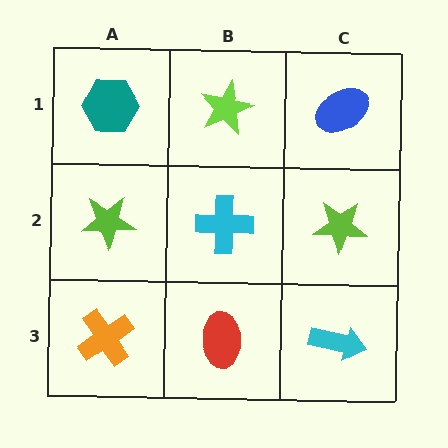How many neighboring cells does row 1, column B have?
3.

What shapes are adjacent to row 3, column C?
A lime star (row 2, column C), a red ellipse (row 3, column B).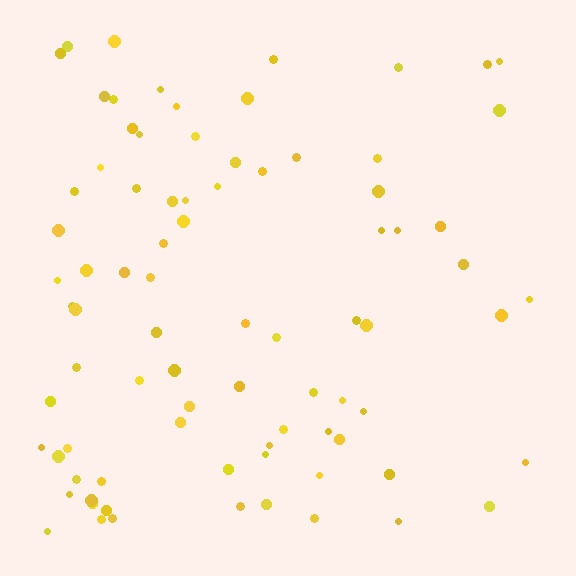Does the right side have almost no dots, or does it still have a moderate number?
Still a moderate number, just noticeably fewer than the left.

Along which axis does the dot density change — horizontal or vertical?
Horizontal.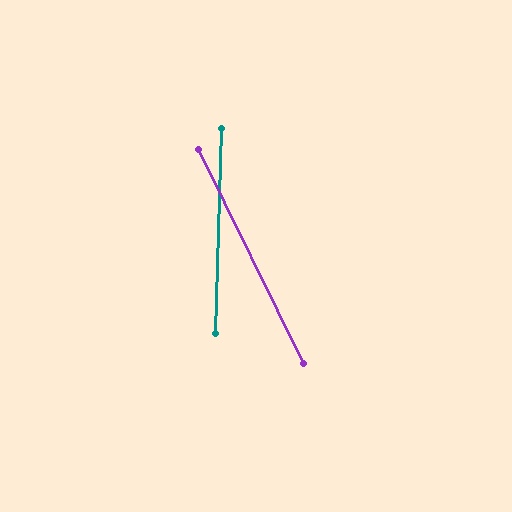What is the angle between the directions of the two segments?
Approximately 28 degrees.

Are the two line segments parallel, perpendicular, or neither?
Neither parallel nor perpendicular — they differ by about 28°.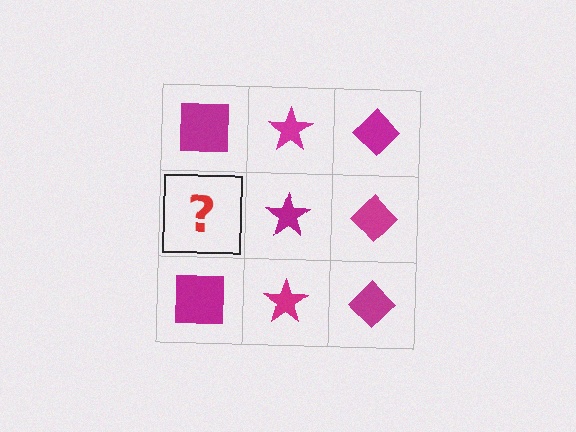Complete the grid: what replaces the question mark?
The question mark should be replaced with a magenta square.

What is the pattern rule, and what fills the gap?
The rule is that each column has a consistent shape. The gap should be filled with a magenta square.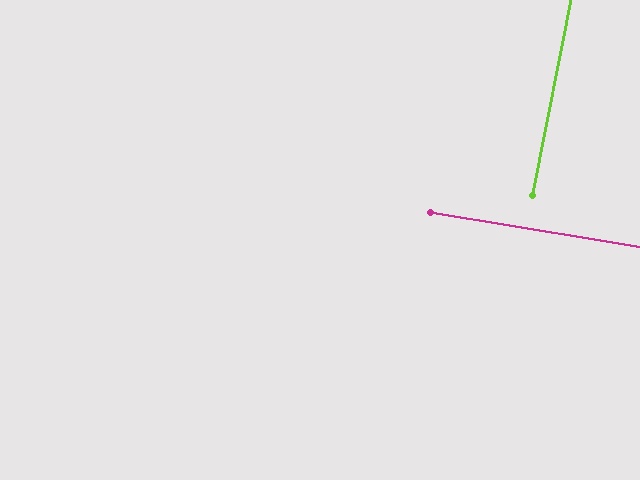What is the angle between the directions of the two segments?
Approximately 88 degrees.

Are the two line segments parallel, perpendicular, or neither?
Perpendicular — they meet at approximately 88°.